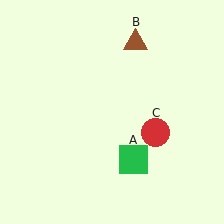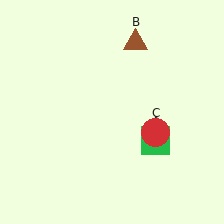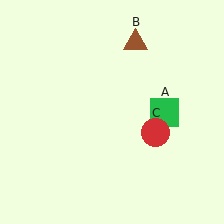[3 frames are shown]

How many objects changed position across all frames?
1 object changed position: green square (object A).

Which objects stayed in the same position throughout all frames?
Brown triangle (object B) and red circle (object C) remained stationary.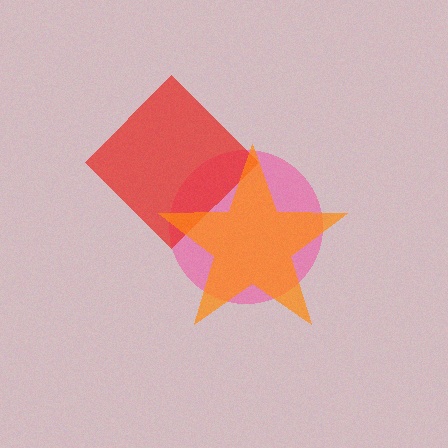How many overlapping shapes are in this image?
There are 3 overlapping shapes in the image.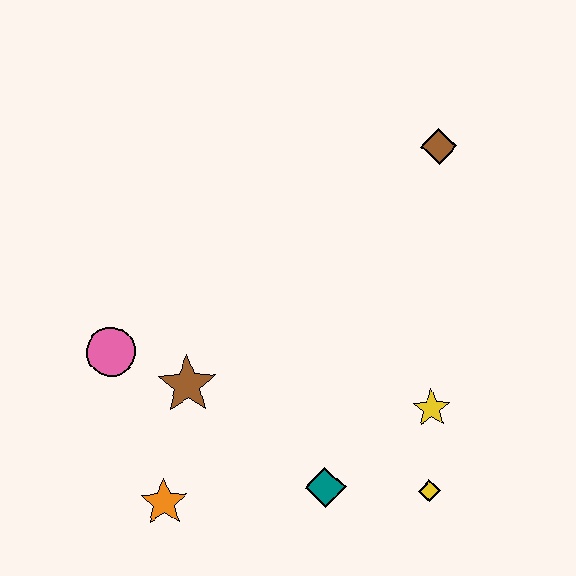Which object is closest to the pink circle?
The brown star is closest to the pink circle.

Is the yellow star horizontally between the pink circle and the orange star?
No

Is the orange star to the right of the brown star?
No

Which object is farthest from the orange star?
The brown diamond is farthest from the orange star.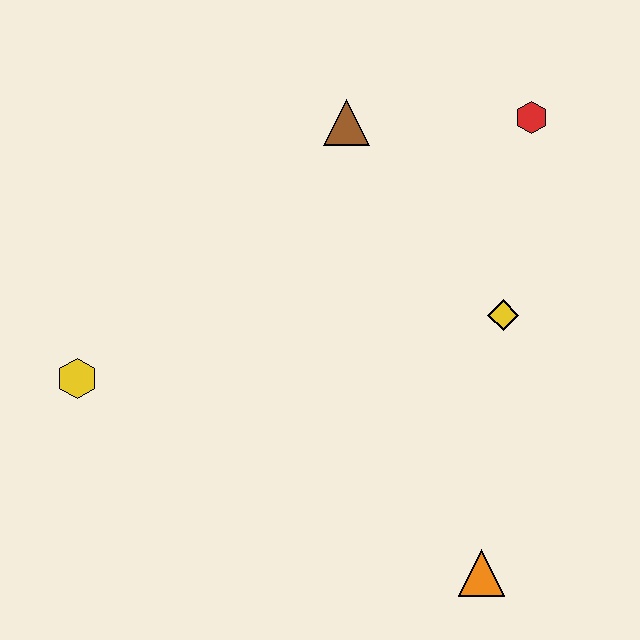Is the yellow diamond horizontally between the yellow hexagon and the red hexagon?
Yes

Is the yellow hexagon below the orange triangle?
No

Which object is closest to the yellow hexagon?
The brown triangle is closest to the yellow hexagon.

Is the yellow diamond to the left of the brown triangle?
No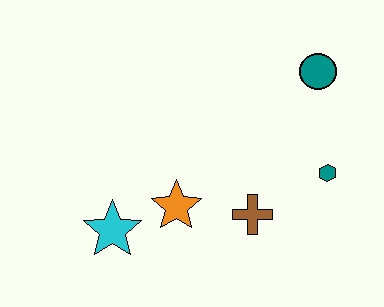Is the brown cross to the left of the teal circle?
Yes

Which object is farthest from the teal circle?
The cyan star is farthest from the teal circle.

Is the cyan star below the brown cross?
Yes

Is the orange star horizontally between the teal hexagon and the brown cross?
No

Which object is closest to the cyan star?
The orange star is closest to the cyan star.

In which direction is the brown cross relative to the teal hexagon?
The brown cross is to the left of the teal hexagon.